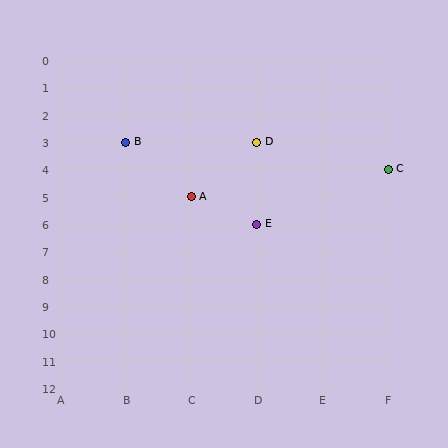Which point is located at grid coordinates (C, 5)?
Point A is at (C, 5).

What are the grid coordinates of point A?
Point A is at grid coordinates (C, 5).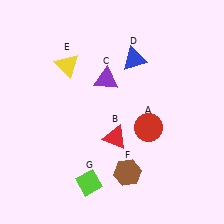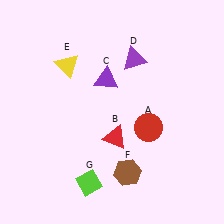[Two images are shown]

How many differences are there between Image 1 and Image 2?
There is 1 difference between the two images.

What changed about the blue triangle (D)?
In Image 1, D is blue. In Image 2, it changed to purple.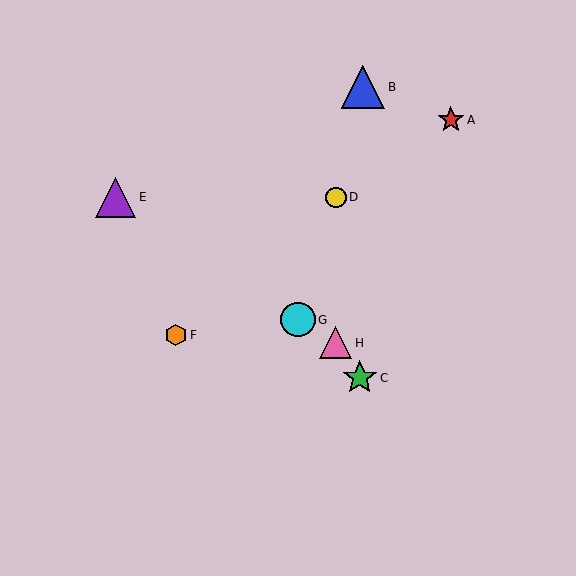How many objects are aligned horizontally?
2 objects (D, E) are aligned horizontally.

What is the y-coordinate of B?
Object B is at y≈87.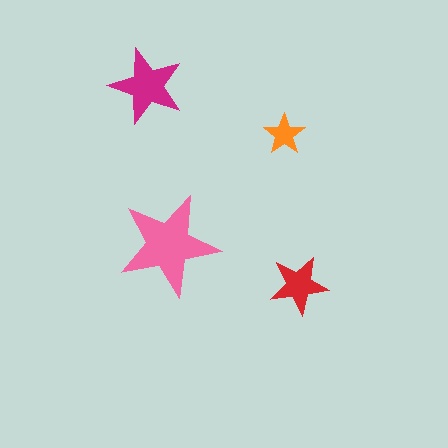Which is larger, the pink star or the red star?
The pink one.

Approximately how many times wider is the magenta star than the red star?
About 1.5 times wider.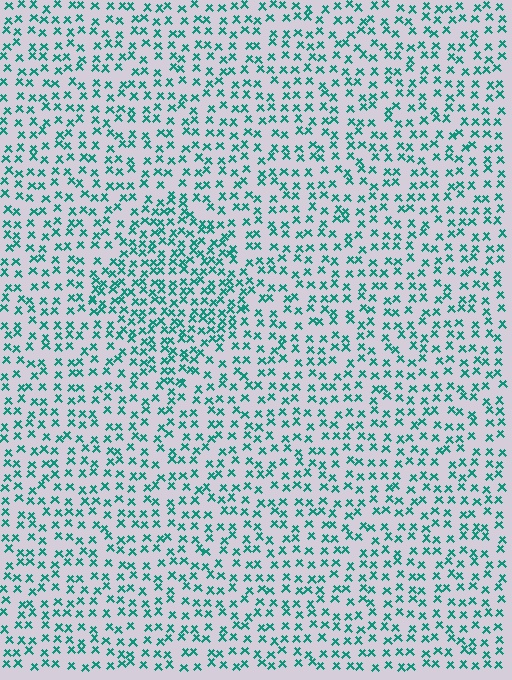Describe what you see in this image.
The image contains small teal elements arranged at two different densities. A diamond-shaped region is visible where the elements are more densely packed than the surrounding area.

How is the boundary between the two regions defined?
The boundary is defined by a change in element density (approximately 1.6x ratio). All elements are the same color, size, and shape.